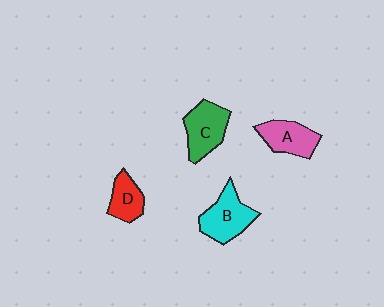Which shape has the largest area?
Shape B (cyan).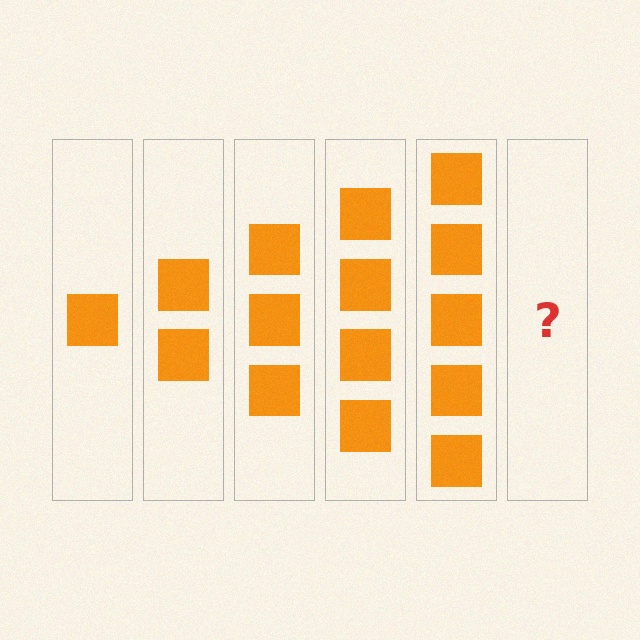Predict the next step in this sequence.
The next step is 6 squares.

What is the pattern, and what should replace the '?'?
The pattern is that each step adds one more square. The '?' should be 6 squares.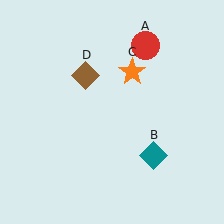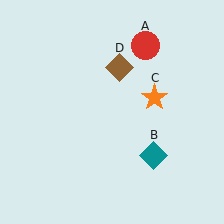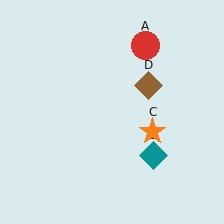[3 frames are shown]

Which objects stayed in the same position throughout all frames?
Red circle (object A) and teal diamond (object B) remained stationary.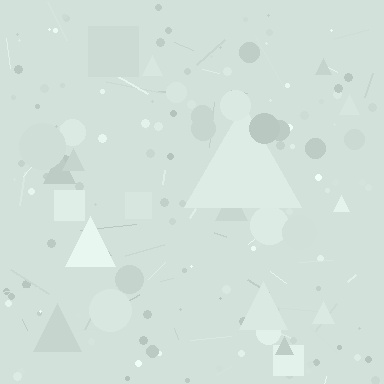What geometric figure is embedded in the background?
A triangle is embedded in the background.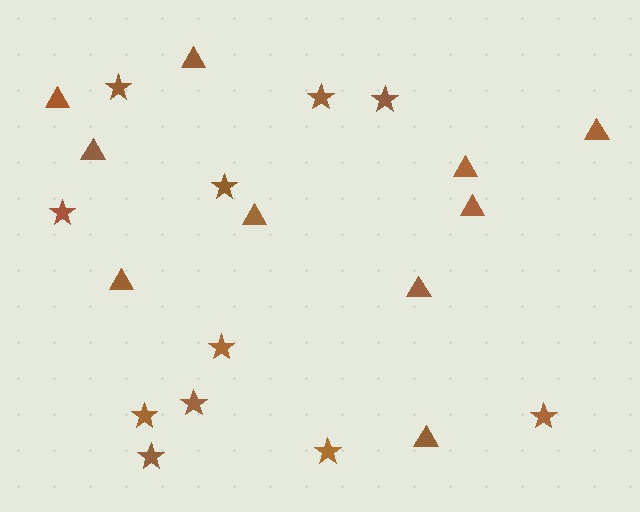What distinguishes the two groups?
There are 2 groups: one group of triangles (10) and one group of stars (11).